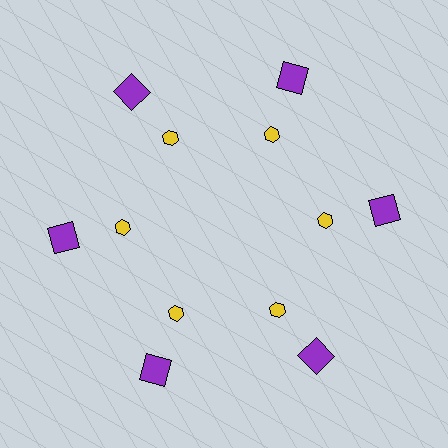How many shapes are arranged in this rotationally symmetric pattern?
There are 12 shapes, arranged in 6 groups of 2.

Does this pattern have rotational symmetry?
Yes, this pattern has 6-fold rotational symmetry. It looks the same after rotating 60 degrees around the center.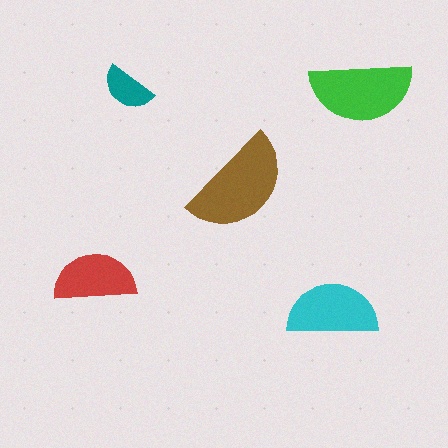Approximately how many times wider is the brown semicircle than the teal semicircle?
About 2 times wider.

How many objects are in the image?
There are 5 objects in the image.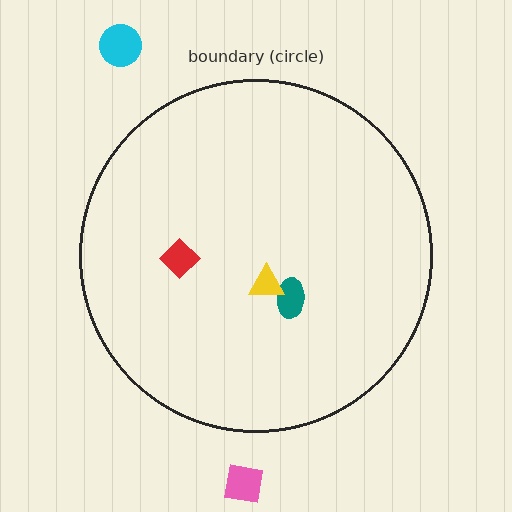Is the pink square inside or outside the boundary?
Outside.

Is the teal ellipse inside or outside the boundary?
Inside.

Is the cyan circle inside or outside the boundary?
Outside.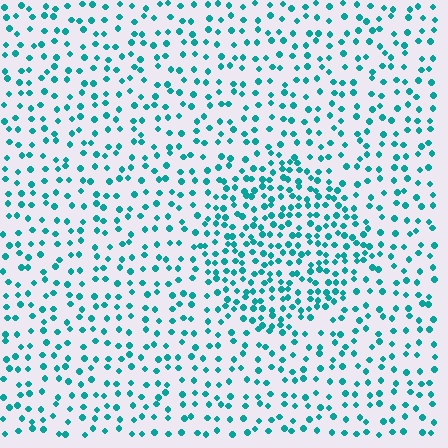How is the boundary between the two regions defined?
The boundary is defined by a change in element density (approximately 1.8x ratio). All elements are the same color, size, and shape.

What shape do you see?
I see a circle.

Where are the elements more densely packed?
The elements are more densely packed inside the circle boundary.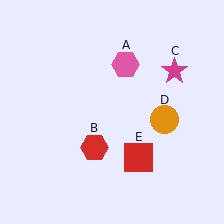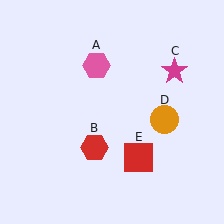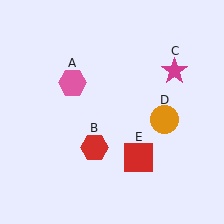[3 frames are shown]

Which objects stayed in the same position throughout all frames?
Red hexagon (object B) and magenta star (object C) and orange circle (object D) and red square (object E) remained stationary.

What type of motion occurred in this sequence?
The pink hexagon (object A) rotated counterclockwise around the center of the scene.